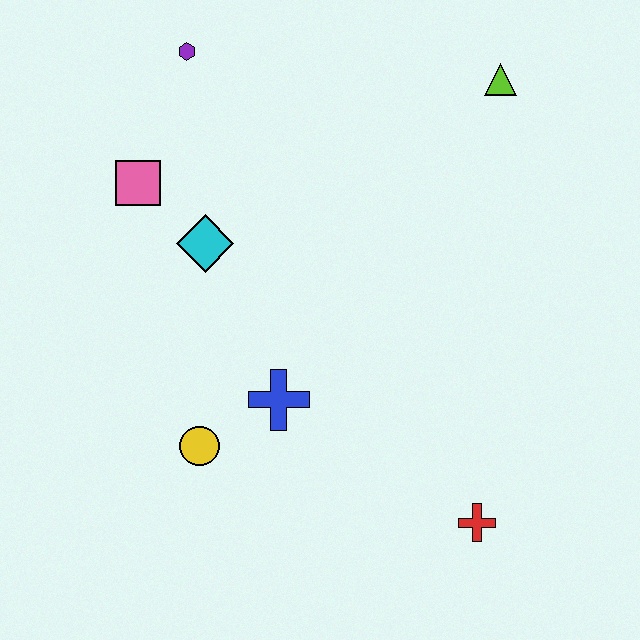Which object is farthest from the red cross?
The purple hexagon is farthest from the red cross.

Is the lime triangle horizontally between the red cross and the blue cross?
No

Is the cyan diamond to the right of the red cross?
No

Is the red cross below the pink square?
Yes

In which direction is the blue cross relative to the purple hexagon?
The blue cross is below the purple hexagon.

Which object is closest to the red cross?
The blue cross is closest to the red cross.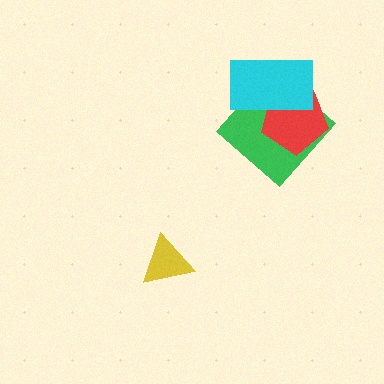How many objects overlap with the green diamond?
2 objects overlap with the green diamond.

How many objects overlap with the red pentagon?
2 objects overlap with the red pentagon.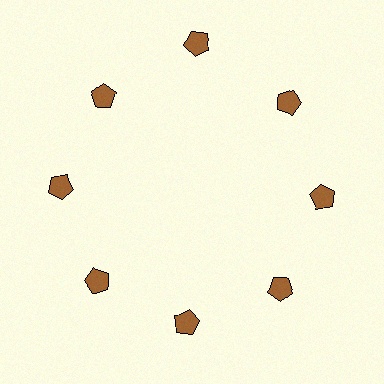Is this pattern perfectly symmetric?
No. The 8 brown pentagons are arranged in a ring, but one element near the 12 o'clock position is pushed outward from the center, breaking the 8-fold rotational symmetry.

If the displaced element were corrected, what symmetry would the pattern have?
It would have 8-fold rotational symmetry — the pattern would map onto itself every 45 degrees.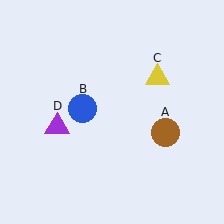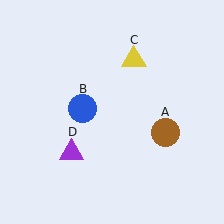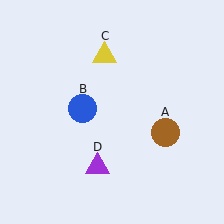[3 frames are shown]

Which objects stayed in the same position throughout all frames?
Brown circle (object A) and blue circle (object B) remained stationary.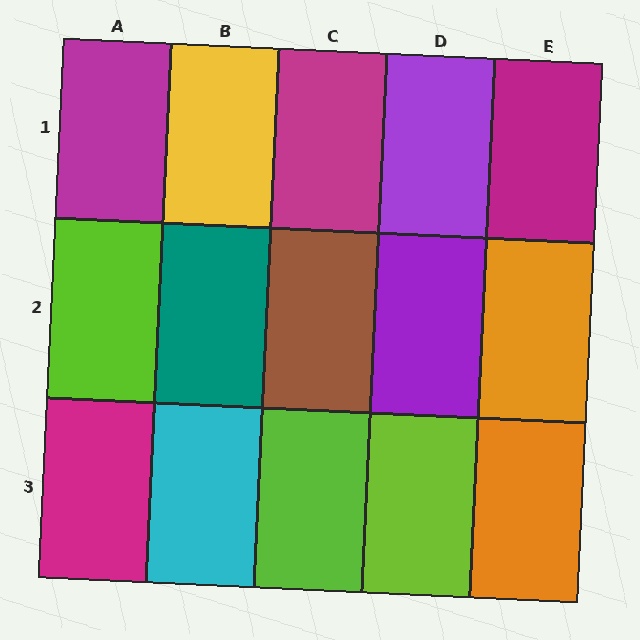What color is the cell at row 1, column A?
Magenta.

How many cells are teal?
1 cell is teal.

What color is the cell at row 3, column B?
Cyan.